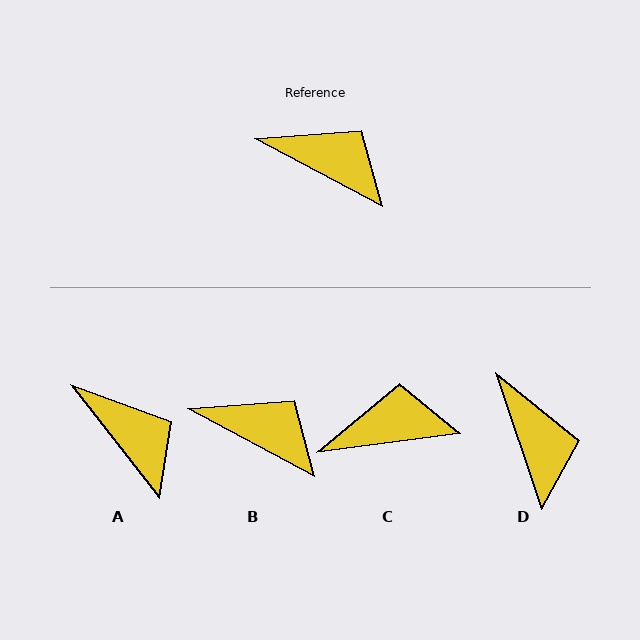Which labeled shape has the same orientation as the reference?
B.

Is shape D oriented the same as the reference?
No, it is off by about 44 degrees.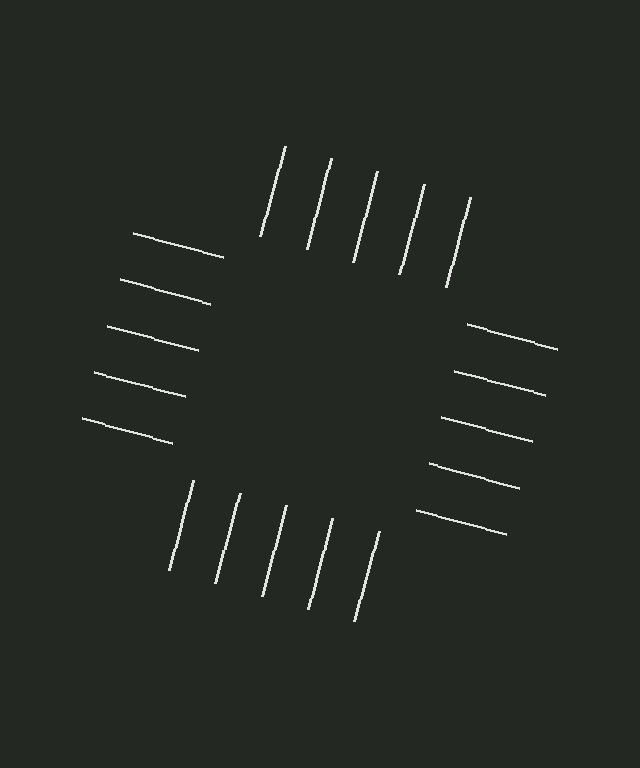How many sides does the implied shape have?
4 sides — the line-ends trace a square.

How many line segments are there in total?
20 — 5 along each of the 4 edges.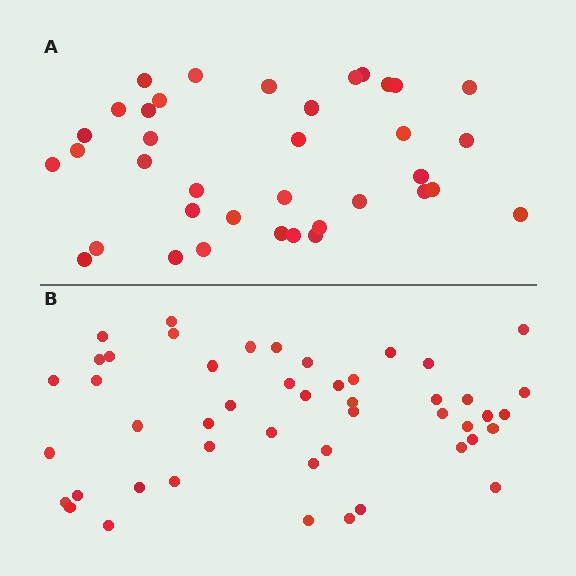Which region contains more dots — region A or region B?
Region B (the bottom region) has more dots.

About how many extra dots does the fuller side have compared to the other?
Region B has roughly 12 or so more dots than region A.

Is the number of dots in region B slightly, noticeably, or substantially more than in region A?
Region B has noticeably more, but not dramatically so. The ratio is roughly 1.3 to 1.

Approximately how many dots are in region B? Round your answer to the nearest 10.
About 50 dots. (The exact count is 48, which rounds to 50.)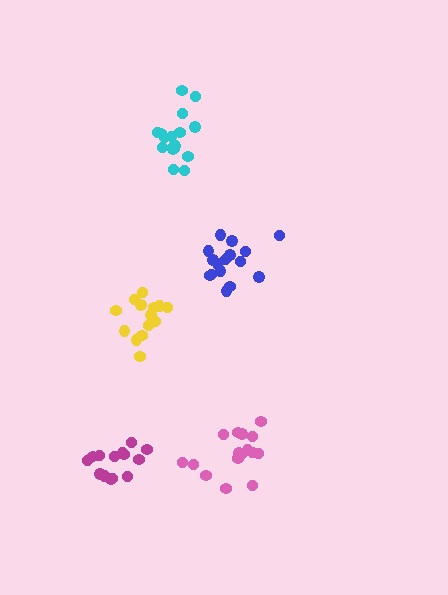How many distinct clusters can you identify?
There are 5 distinct clusters.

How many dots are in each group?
Group 1: 17 dots, Group 2: 14 dots, Group 3: 16 dots, Group 4: 16 dots, Group 5: 14 dots (77 total).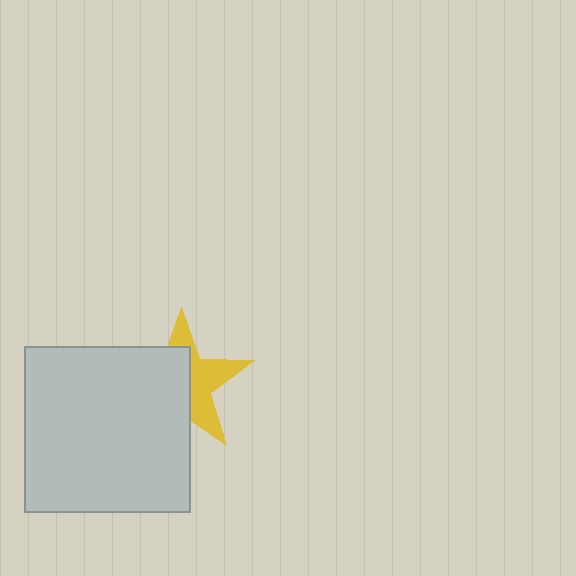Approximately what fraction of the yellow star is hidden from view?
Roughly 56% of the yellow star is hidden behind the light gray square.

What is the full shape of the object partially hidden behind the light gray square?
The partially hidden object is a yellow star.